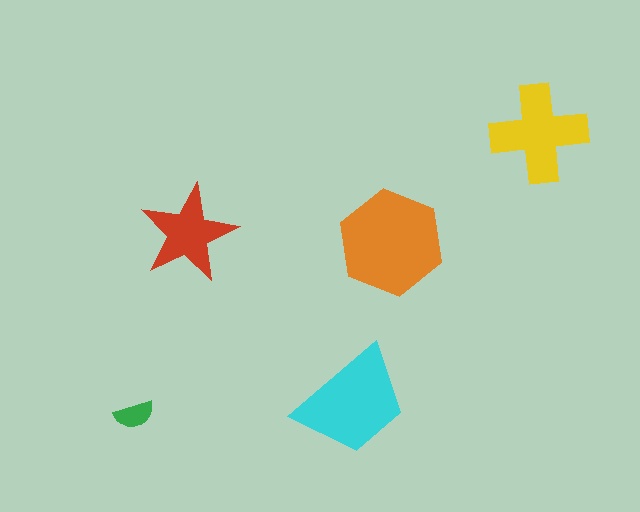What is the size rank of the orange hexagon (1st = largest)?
1st.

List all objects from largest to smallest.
The orange hexagon, the cyan trapezoid, the yellow cross, the red star, the green semicircle.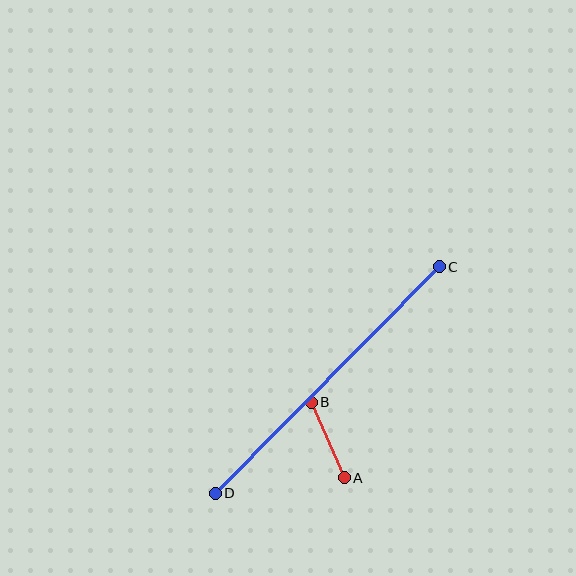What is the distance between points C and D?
The distance is approximately 319 pixels.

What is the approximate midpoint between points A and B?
The midpoint is at approximately (328, 440) pixels.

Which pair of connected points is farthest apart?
Points C and D are farthest apart.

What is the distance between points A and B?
The distance is approximately 82 pixels.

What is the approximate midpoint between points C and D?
The midpoint is at approximately (327, 380) pixels.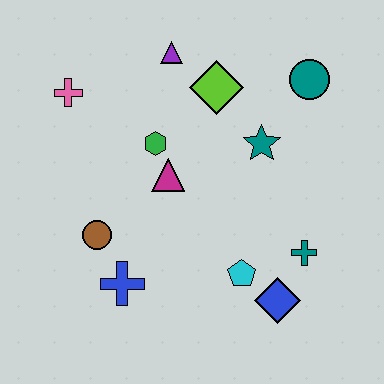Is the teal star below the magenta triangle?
No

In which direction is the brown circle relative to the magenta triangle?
The brown circle is to the left of the magenta triangle.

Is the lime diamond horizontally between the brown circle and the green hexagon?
No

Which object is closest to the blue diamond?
The cyan pentagon is closest to the blue diamond.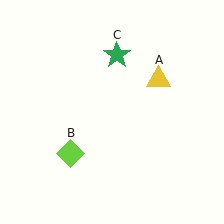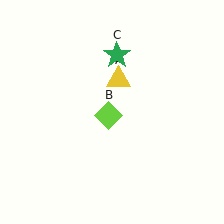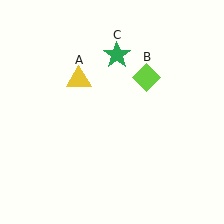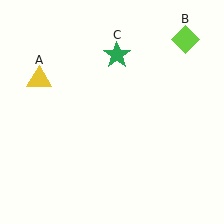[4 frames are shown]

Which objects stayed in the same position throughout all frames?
Green star (object C) remained stationary.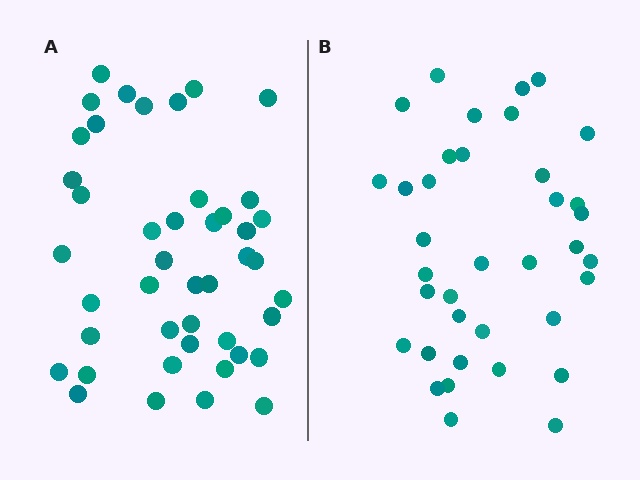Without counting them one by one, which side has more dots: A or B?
Region A (the left region) has more dots.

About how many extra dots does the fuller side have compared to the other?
Region A has roughly 8 or so more dots than region B.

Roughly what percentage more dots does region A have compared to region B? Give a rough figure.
About 20% more.